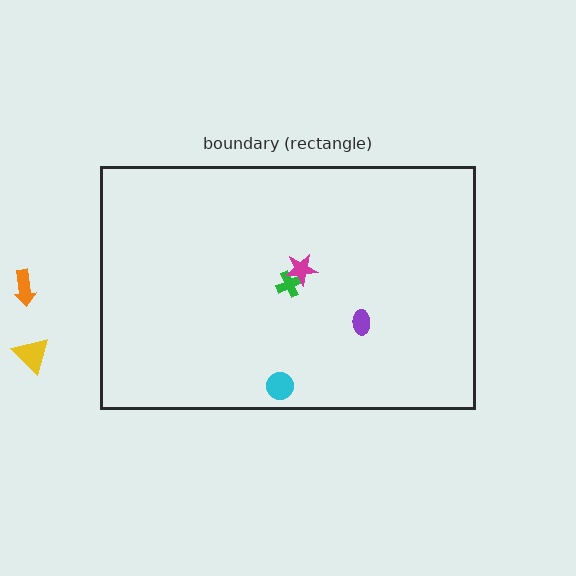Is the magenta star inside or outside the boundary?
Inside.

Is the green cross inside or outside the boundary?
Inside.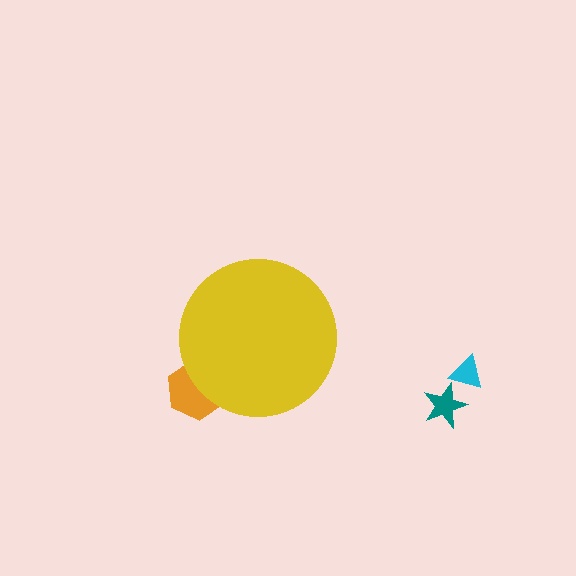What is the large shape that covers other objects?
A yellow circle.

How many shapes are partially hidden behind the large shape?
1 shape is partially hidden.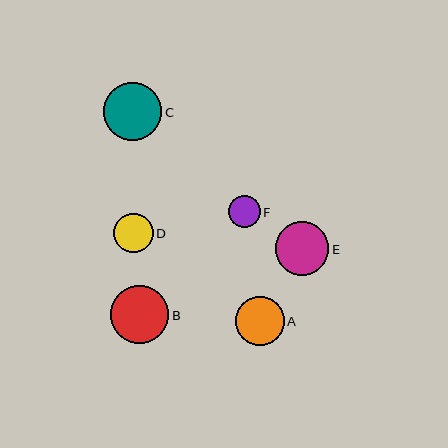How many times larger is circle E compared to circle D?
Circle E is approximately 1.4 times the size of circle D.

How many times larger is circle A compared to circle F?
Circle A is approximately 1.6 times the size of circle F.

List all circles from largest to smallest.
From largest to smallest: B, C, E, A, D, F.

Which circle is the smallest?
Circle F is the smallest with a size of approximately 31 pixels.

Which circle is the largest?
Circle B is the largest with a size of approximately 58 pixels.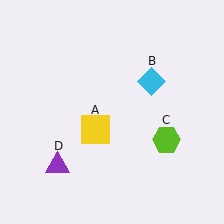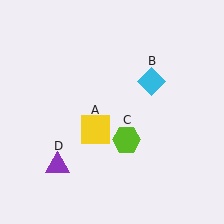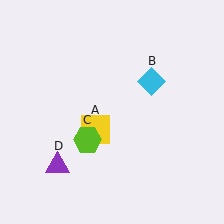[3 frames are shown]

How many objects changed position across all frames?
1 object changed position: lime hexagon (object C).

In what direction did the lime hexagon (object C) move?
The lime hexagon (object C) moved left.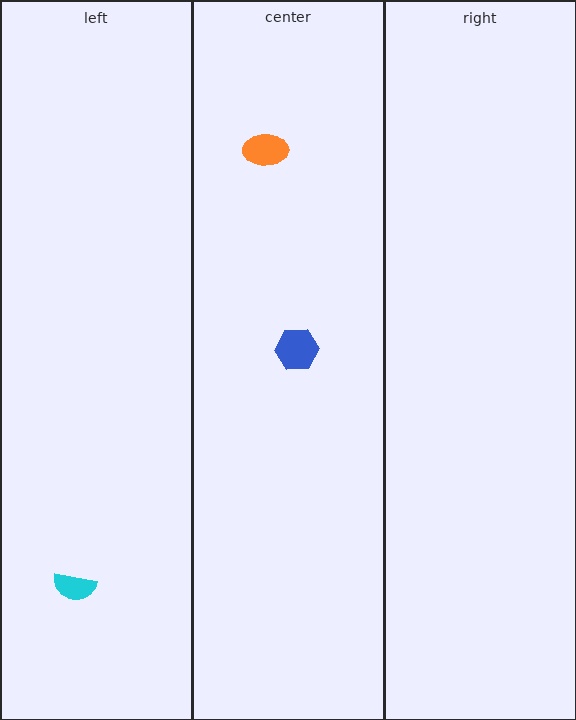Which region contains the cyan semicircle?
The left region.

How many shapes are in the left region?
1.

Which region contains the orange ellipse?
The center region.